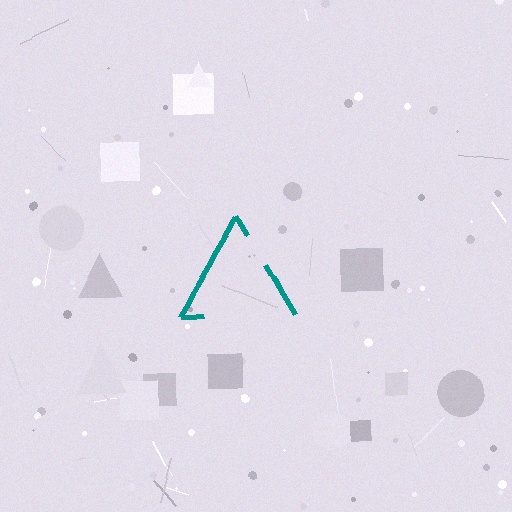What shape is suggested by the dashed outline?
The dashed outline suggests a triangle.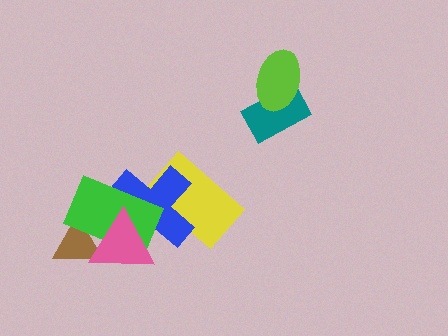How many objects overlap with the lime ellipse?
1 object overlaps with the lime ellipse.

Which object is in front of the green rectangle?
The pink triangle is in front of the green rectangle.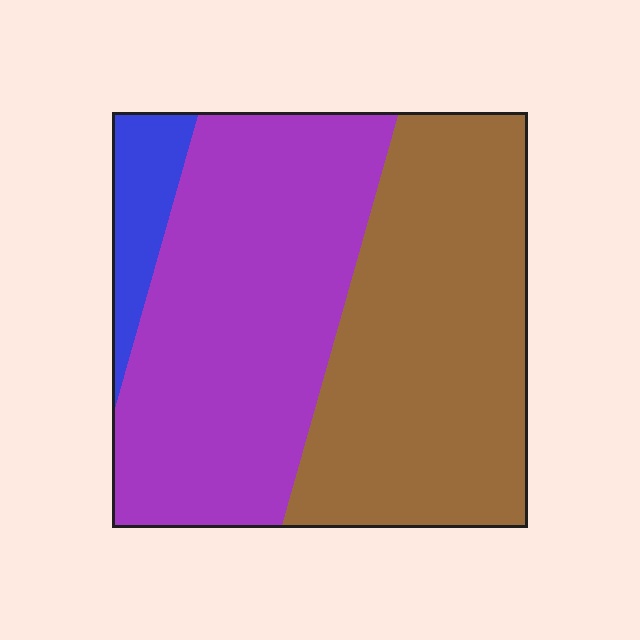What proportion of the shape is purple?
Purple covers 47% of the shape.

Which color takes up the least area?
Blue, at roughly 10%.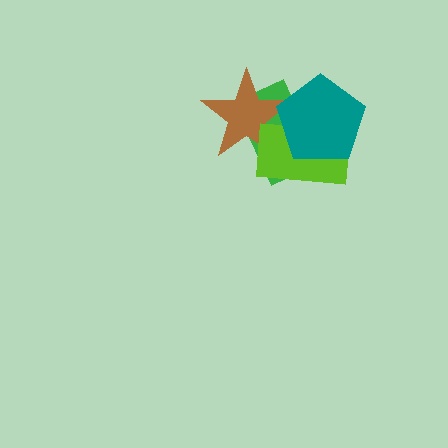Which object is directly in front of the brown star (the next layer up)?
The lime rectangle is directly in front of the brown star.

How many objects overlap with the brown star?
3 objects overlap with the brown star.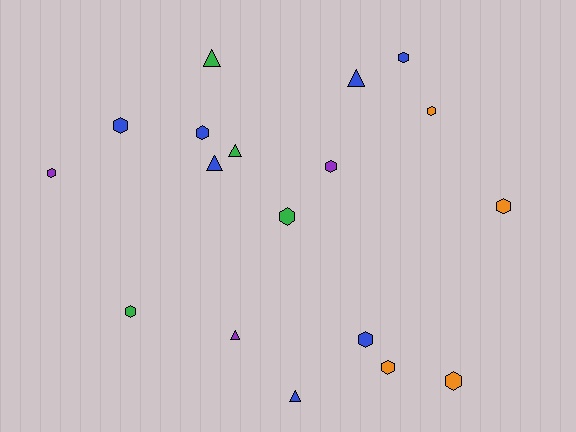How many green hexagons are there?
There are 2 green hexagons.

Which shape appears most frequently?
Hexagon, with 12 objects.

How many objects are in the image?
There are 18 objects.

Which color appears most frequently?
Blue, with 7 objects.